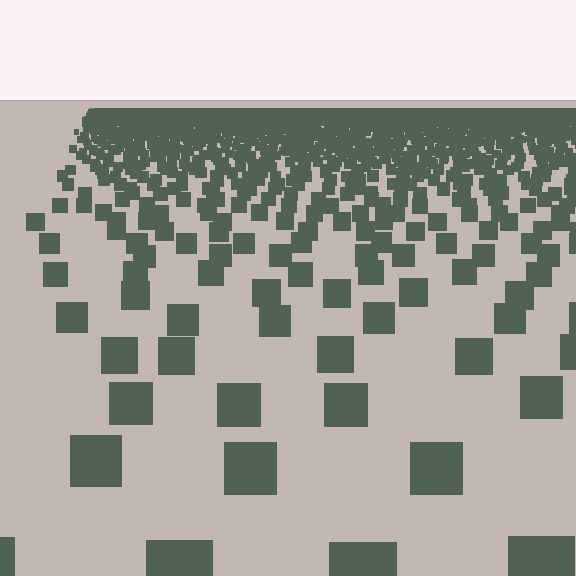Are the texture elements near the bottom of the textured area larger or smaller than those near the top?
Larger. Near the bottom, elements are closer to the viewer and appear at a bigger on-screen size.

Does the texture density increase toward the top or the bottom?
Density increases toward the top.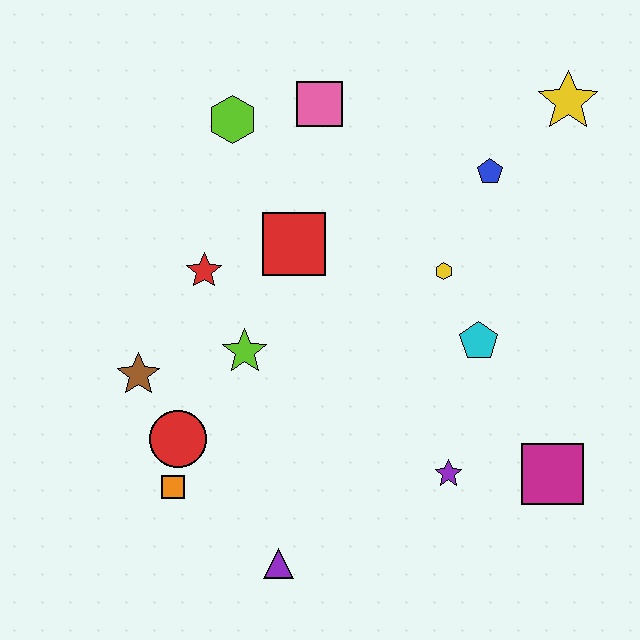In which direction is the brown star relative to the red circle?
The brown star is above the red circle.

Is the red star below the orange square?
No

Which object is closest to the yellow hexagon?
The cyan pentagon is closest to the yellow hexagon.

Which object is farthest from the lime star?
The yellow star is farthest from the lime star.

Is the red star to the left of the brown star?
No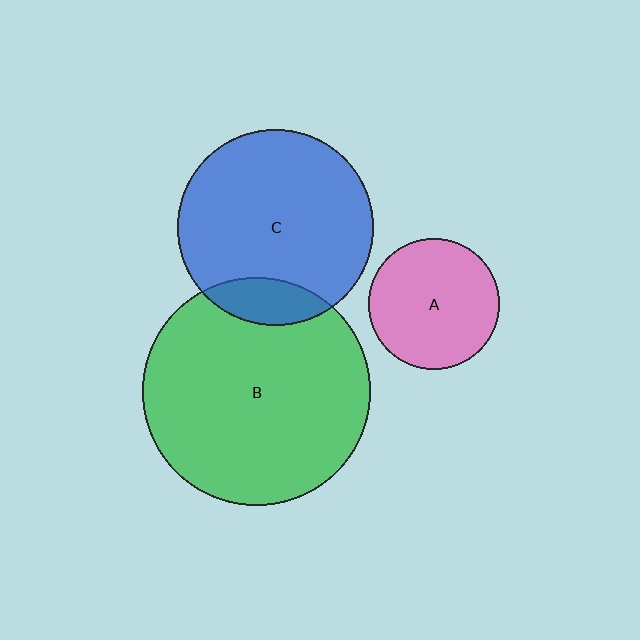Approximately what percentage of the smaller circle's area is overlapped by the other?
Approximately 15%.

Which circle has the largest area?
Circle B (green).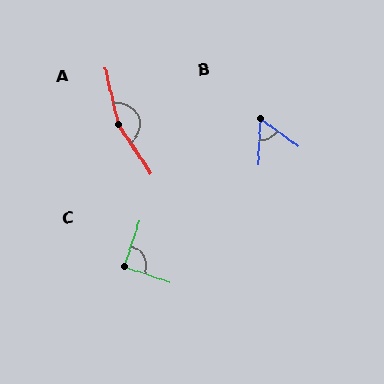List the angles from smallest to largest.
B (57°), C (90°), A (159°).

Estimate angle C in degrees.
Approximately 90 degrees.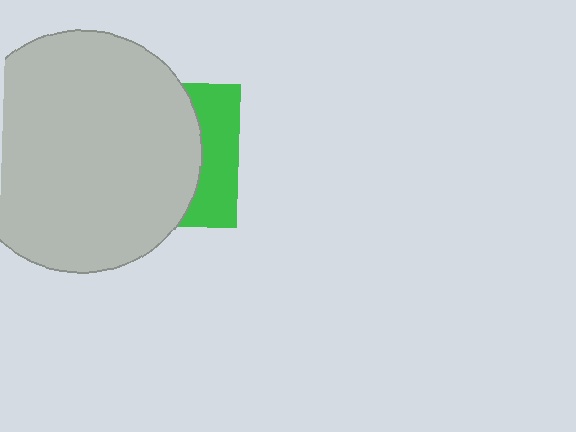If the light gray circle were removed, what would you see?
You would see the complete green square.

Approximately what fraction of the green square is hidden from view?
Roughly 70% of the green square is hidden behind the light gray circle.